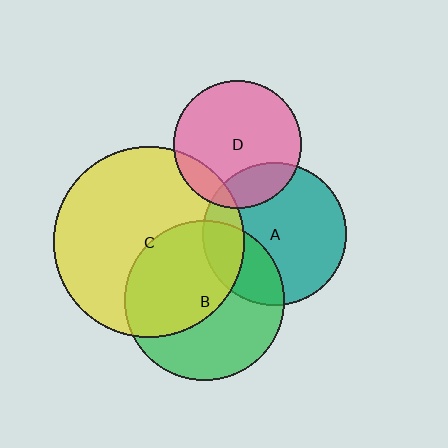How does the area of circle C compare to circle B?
Approximately 1.4 times.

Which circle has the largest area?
Circle C (yellow).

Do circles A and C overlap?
Yes.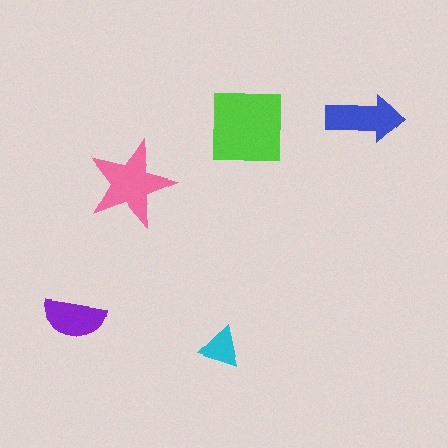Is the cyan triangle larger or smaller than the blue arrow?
Smaller.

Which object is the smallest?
The cyan triangle.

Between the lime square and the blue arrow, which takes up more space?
The lime square.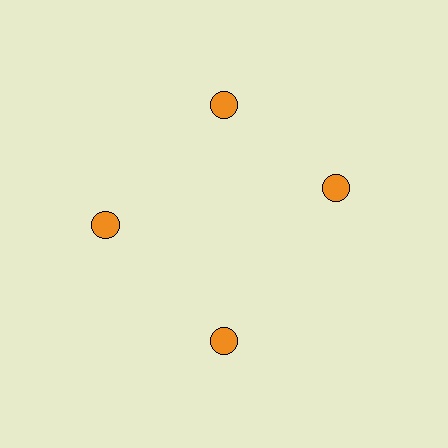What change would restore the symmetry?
The symmetry would be restored by rotating it back into even spacing with its neighbors so that all 4 circles sit at equal angles and equal distance from the center.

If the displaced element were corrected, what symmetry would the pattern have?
It would have 4-fold rotational symmetry — the pattern would map onto itself every 90 degrees.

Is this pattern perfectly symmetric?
No. The 4 orange circles are arranged in a ring, but one element near the 3 o'clock position is rotated out of alignment along the ring, breaking the 4-fold rotational symmetry.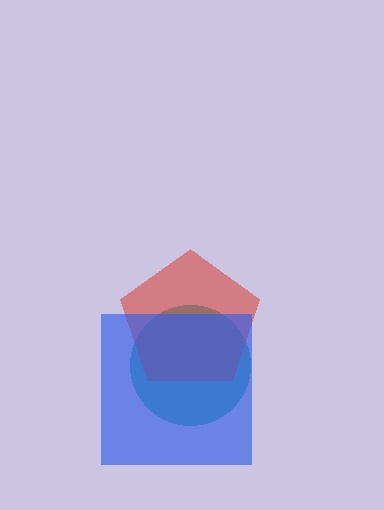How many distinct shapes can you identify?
There are 3 distinct shapes: a teal circle, a red pentagon, a blue square.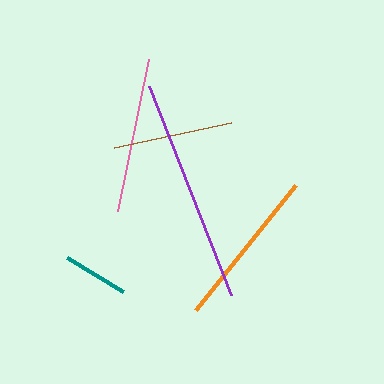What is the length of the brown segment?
The brown segment is approximately 120 pixels long.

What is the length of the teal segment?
The teal segment is approximately 66 pixels long.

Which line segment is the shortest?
The teal line is the shortest at approximately 66 pixels.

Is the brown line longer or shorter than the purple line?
The purple line is longer than the brown line.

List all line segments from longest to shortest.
From longest to shortest: purple, orange, pink, brown, teal.